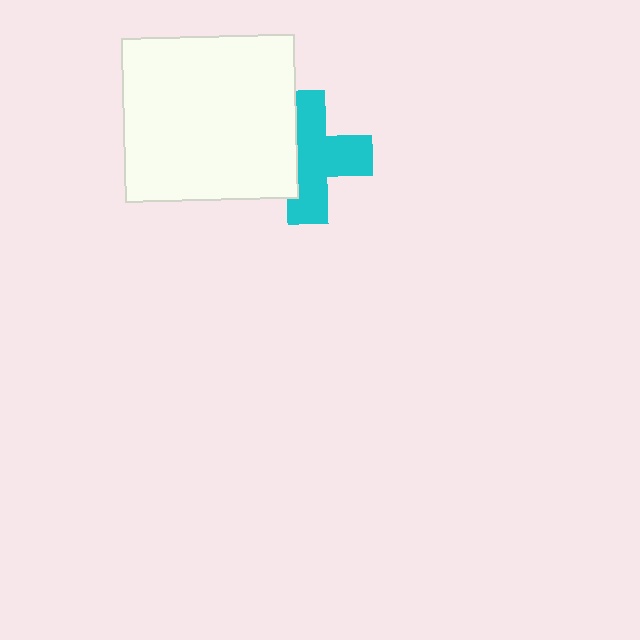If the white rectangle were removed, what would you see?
You would see the complete cyan cross.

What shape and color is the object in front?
The object in front is a white rectangle.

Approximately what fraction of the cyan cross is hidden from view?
Roughly 34% of the cyan cross is hidden behind the white rectangle.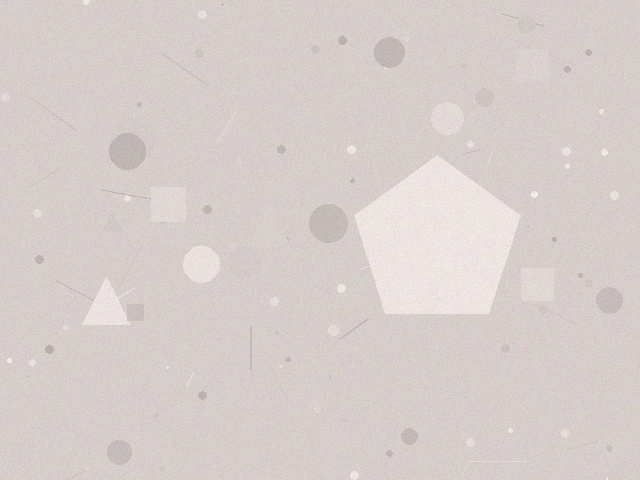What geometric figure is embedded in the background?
A pentagon is embedded in the background.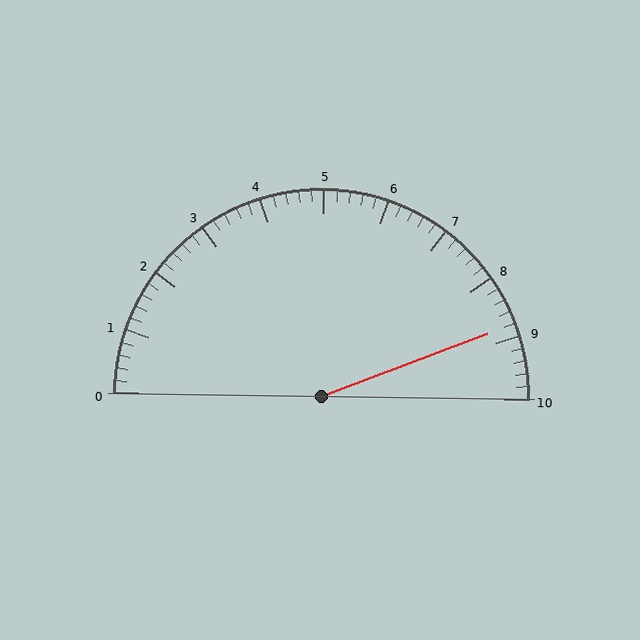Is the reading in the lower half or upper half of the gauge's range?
The reading is in the upper half of the range (0 to 10).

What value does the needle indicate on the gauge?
The needle indicates approximately 8.8.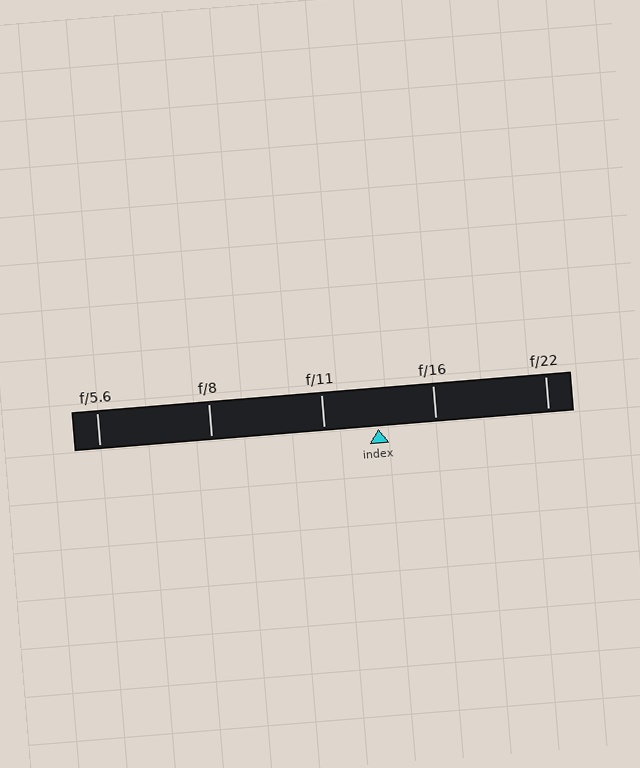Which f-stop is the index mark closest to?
The index mark is closest to f/11.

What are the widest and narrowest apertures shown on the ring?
The widest aperture shown is f/5.6 and the narrowest is f/22.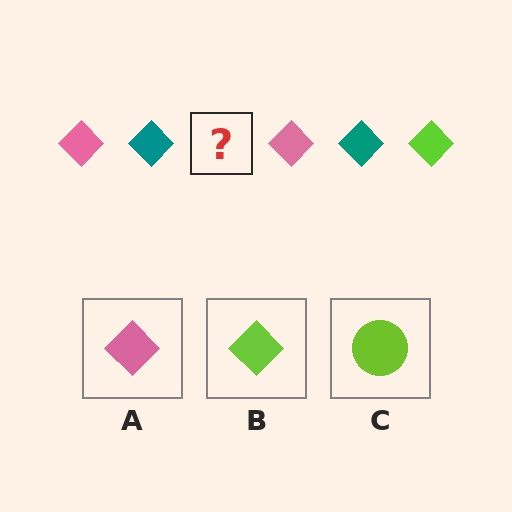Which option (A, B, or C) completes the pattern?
B.